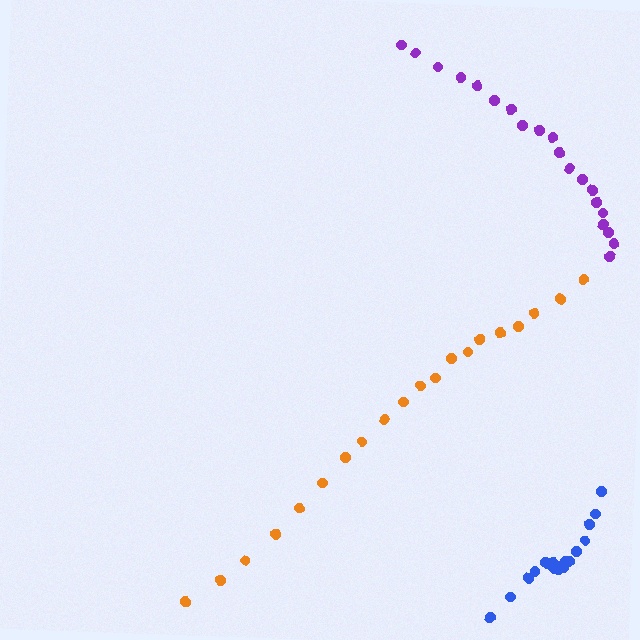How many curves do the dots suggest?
There are 3 distinct paths.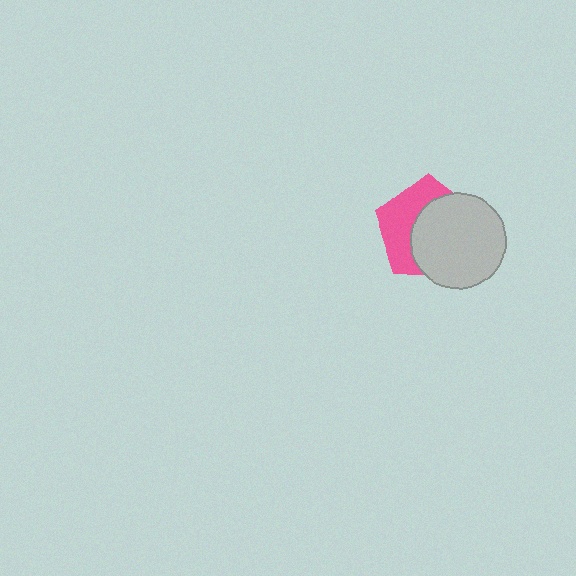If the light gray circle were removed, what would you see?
You would see the complete pink pentagon.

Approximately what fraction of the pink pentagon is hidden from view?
Roughly 57% of the pink pentagon is hidden behind the light gray circle.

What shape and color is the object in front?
The object in front is a light gray circle.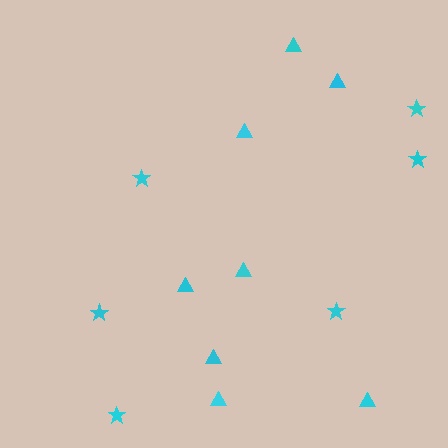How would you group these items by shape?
There are 2 groups: one group of stars (6) and one group of triangles (8).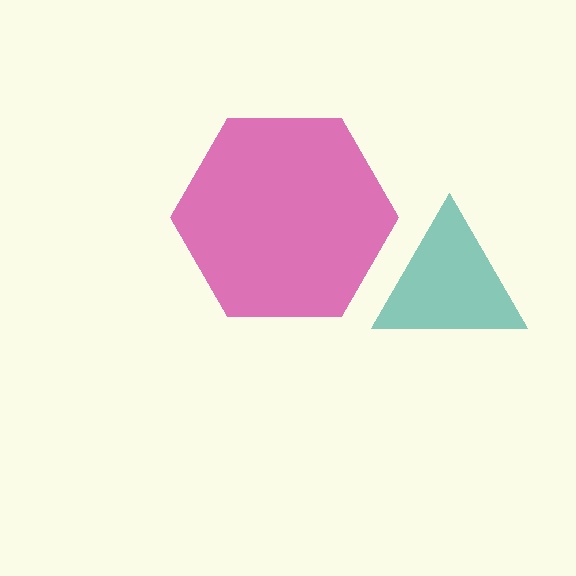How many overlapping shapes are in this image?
There are 2 overlapping shapes in the image.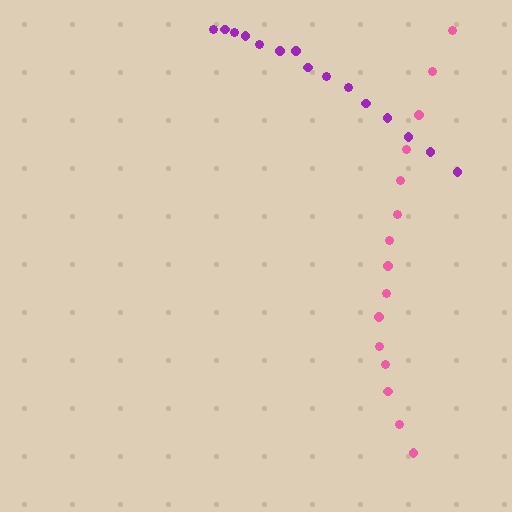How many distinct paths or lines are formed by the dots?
There are 2 distinct paths.